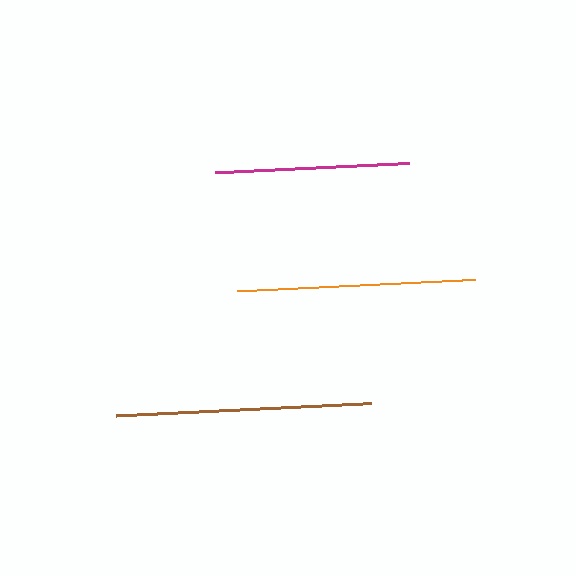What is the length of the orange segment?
The orange segment is approximately 238 pixels long.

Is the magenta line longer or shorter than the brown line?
The brown line is longer than the magenta line.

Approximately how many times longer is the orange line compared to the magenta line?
The orange line is approximately 1.2 times the length of the magenta line.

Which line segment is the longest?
The brown line is the longest at approximately 254 pixels.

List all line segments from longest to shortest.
From longest to shortest: brown, orange, magenta.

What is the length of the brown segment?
The brown segment is approximately 254 pixels long.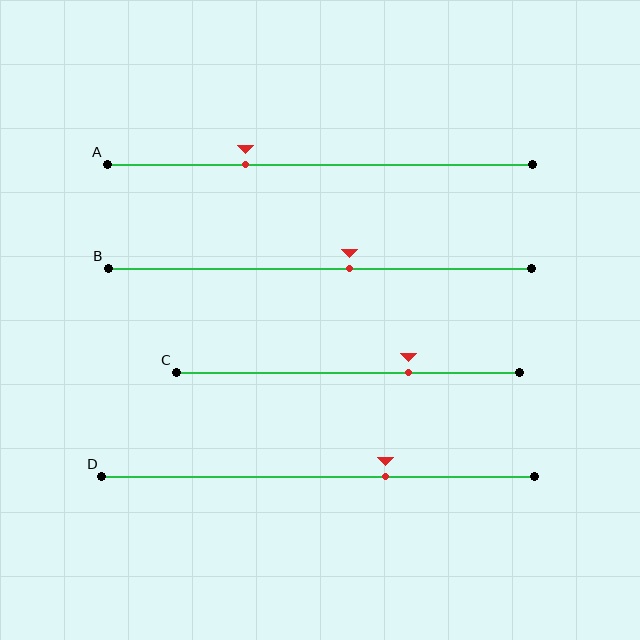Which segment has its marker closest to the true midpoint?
Segment B has its marker closest to the true midpoint.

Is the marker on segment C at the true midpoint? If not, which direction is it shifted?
No, the marker on segment C is shifted to the right by about 18% of the segment length.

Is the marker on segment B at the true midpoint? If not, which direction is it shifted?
No, the marker on segment B is shifted to the right by about 7% of the segment length.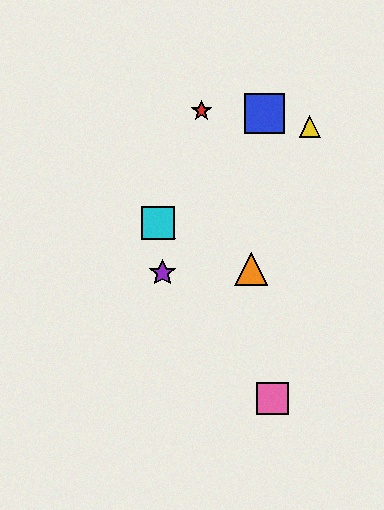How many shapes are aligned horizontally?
2 shapes (the green triangle, the cyan square) are aligned horizontally.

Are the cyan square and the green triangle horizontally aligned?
Yes, both are at y≈223.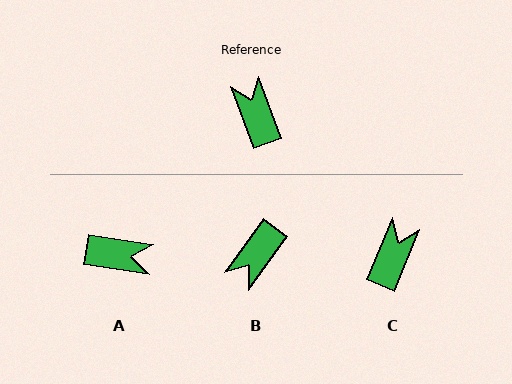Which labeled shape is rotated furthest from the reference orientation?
B, about 125 degrees away.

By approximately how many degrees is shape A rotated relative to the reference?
Approximately 118 degrees clockwise.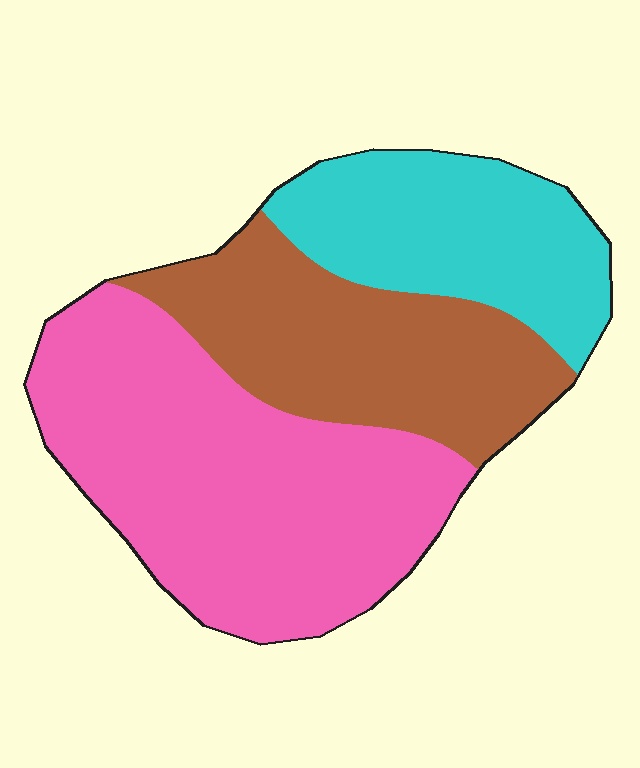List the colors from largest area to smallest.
From largest to smallest: pink, brown, cyan.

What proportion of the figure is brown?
Brown covers roughly 30% of the figure.